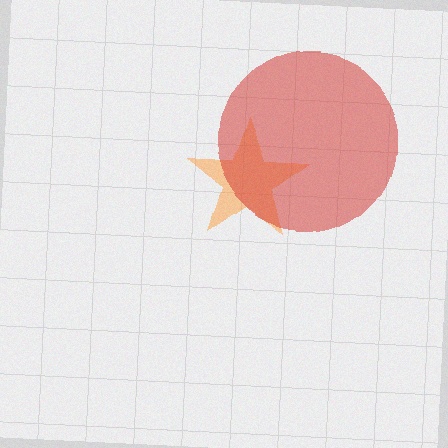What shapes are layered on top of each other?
The layered shapes are: an orange star, a red circle.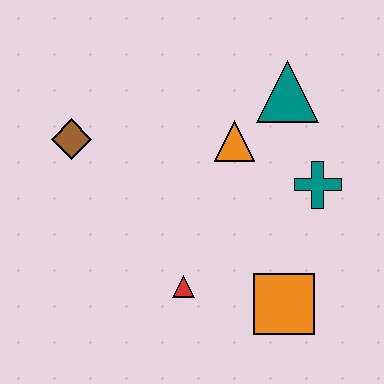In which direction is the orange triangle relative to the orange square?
The orange triangle is above the orange square.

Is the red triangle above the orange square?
Yes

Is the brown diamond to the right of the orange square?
No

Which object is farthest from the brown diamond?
The orange square is farthest from the brown diamond.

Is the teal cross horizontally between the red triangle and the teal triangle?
No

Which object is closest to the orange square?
The red triangle is closest to the orange square.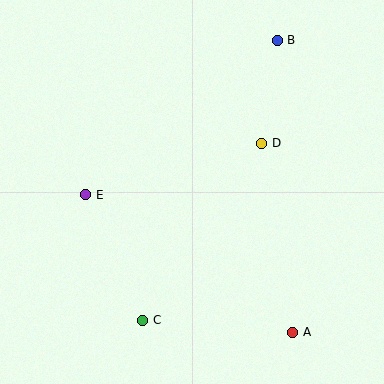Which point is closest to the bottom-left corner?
Point C is closest to the bottom-left corner.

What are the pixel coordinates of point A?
Point A is at (293, 332).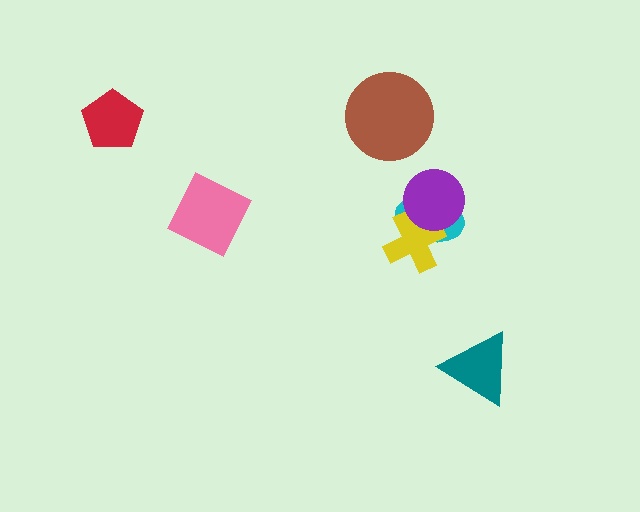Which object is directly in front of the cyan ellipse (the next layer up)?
The yellow cross is directly in front of the cyan ellipse.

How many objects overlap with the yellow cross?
2 objects overlap with the yellow cross.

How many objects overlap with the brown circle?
0 objects overlap with the brown circle.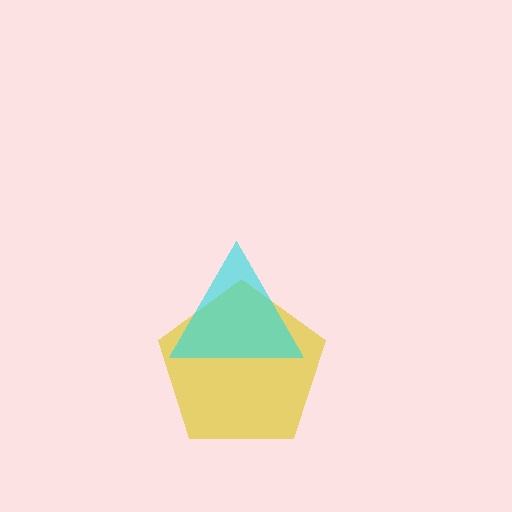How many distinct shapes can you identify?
There are 2 distinct shapes: a yellow pentagon, a cyan triangle.